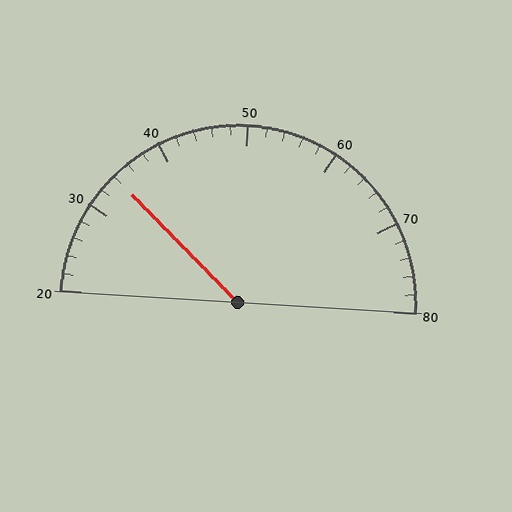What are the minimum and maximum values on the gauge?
The gauge ranges from 20 to 80.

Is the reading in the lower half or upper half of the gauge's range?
The reading is in the lower half of the range (20 to 80).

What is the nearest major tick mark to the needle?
The nearest major tick mark is 30.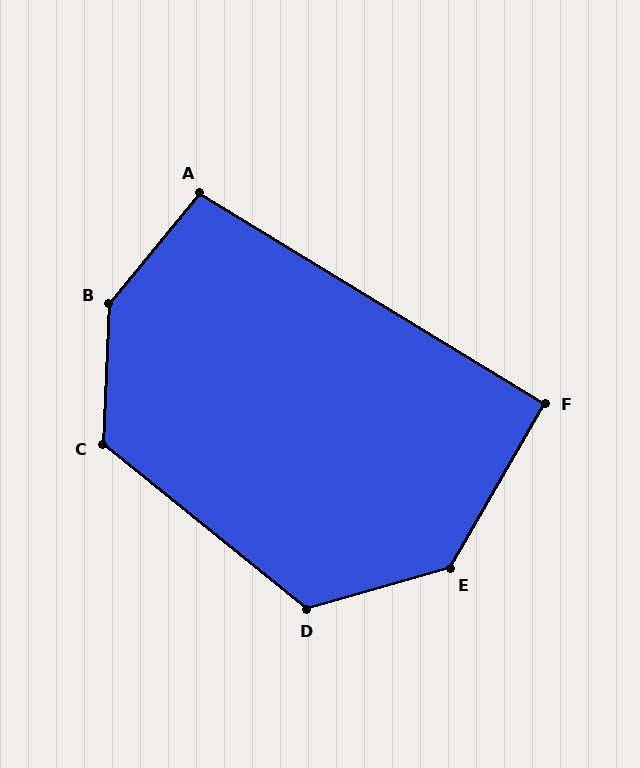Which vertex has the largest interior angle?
B, at approximately 143 degrees.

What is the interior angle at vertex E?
Approximately 136 degrees (obtuse).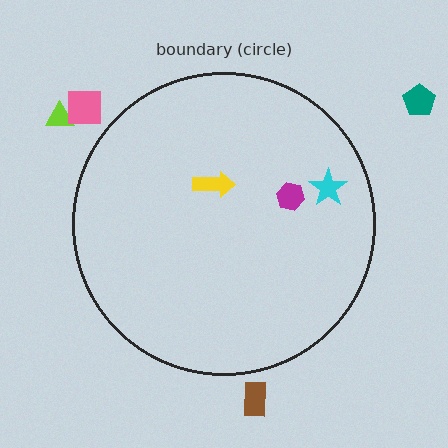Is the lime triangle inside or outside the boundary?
Outside.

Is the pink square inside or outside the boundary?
Outside.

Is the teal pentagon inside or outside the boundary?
Outside.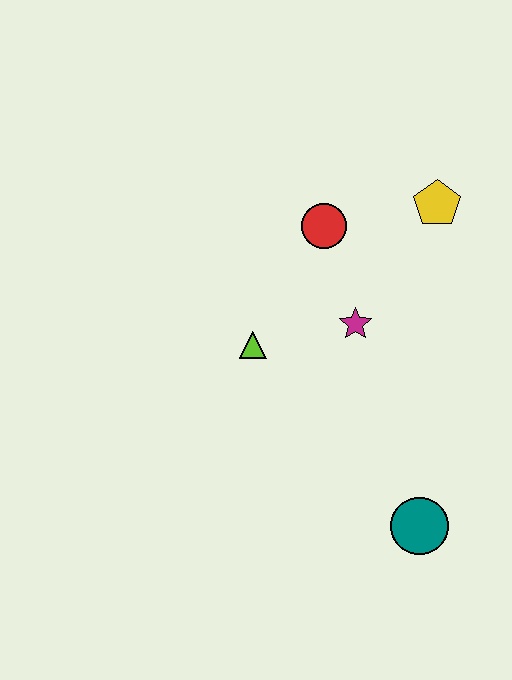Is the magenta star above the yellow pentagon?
No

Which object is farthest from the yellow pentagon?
The teal circle is farthest from the yellow pentagon.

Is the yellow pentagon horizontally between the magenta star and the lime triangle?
No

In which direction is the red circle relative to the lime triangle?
The red circle is above the lime triangle.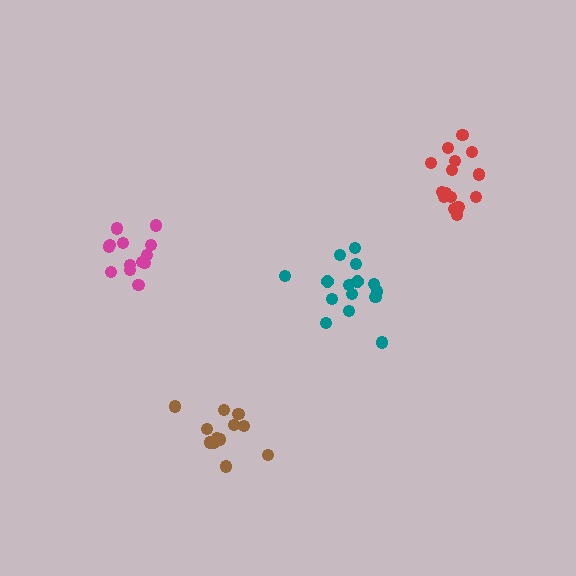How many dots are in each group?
Group 1: 15 dots, Group 2: 13 dots, Group 3: 15 dots, Group 4: 12 dots (55 total).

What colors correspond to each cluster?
The clusters are colored: teal, magenta, red, brown.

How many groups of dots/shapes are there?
There are 4 groups.